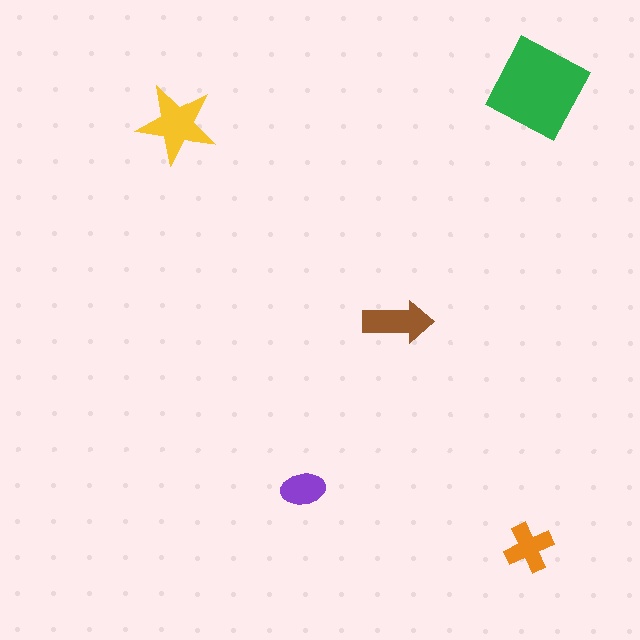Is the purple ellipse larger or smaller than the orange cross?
Smaller.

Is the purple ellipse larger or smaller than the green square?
Smaller.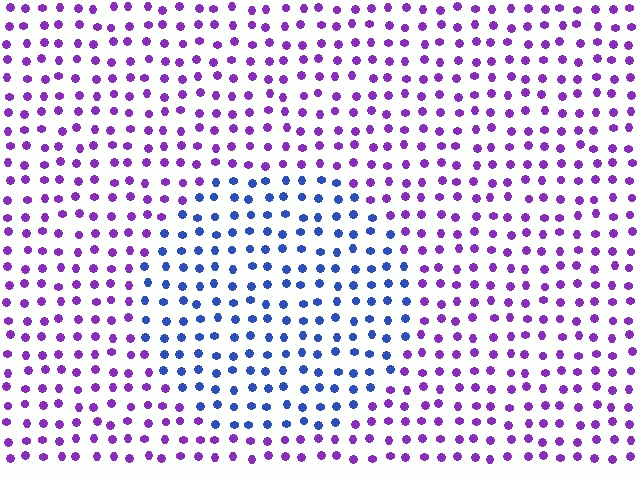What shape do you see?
I see a circle.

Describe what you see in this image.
The image is filled with small purple elements in a uniform arrangement. A circle-shaped region is visible where the elements are tinted to a slightly different hue, forming a subtle color boundary.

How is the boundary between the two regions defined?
The boundary is defined purely by a slight shift in hue (about 52 degrees). Spacing, size, and orientation are identical on both sides.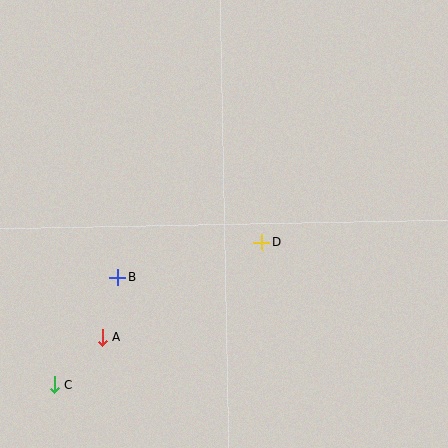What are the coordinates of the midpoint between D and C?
The midpoint between D and C is at (158, 314).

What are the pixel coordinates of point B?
Point B is at (118, 277).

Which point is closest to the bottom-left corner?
Point C is closest to the bottom-left corner.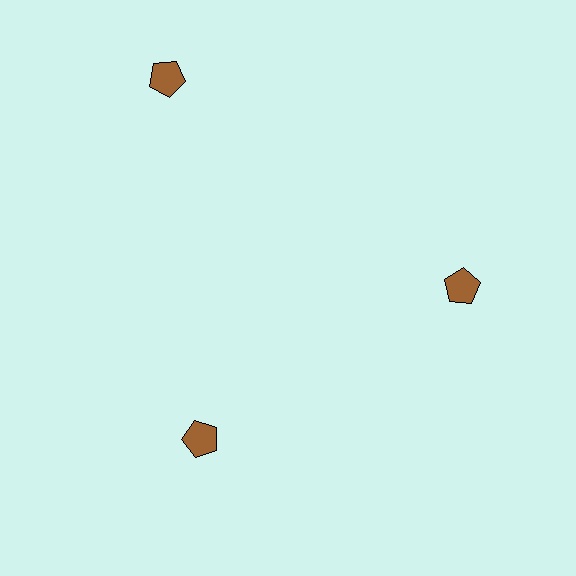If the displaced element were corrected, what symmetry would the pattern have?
It would have 3-fold rotational symmetry — the pattern would map onto itself every 120 degrees.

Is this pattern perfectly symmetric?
No. The 3 brown pentagons are arranged in a ring, but one element near the 11 o'clock position is pushed outward from the center, breaking the 3-fold rotational symmetry.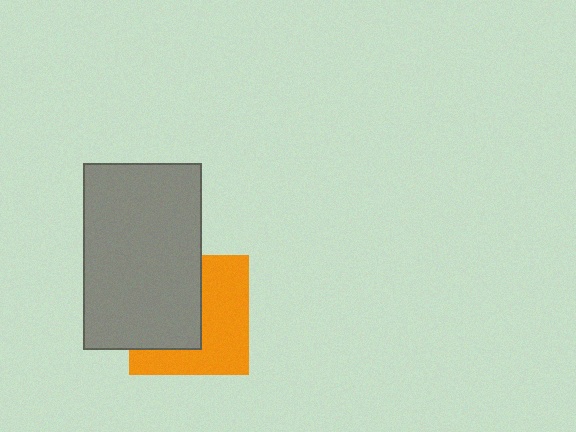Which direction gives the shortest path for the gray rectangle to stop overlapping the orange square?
Moving left gives the shortest separation.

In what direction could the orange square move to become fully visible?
The orange square could move right. That would shift it out from behind the gray rectangle entirely.